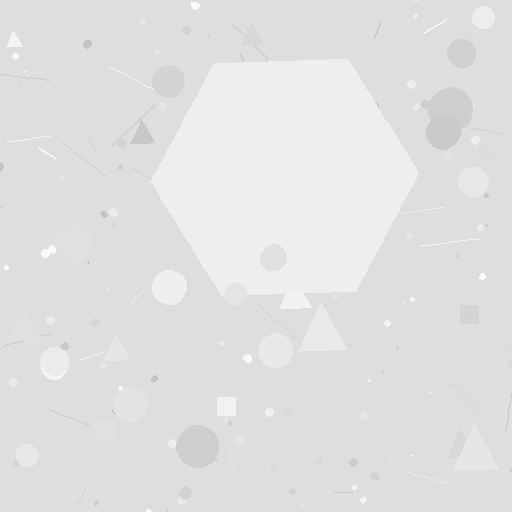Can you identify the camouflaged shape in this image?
The camouflaged shape is a hexagon.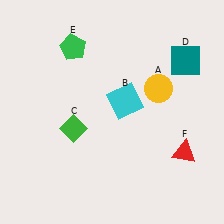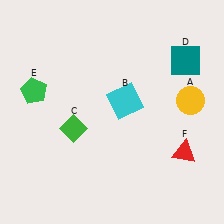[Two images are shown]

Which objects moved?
The objects that moved are: the yellow circle (A), the green pentagon (E).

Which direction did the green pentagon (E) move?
The green pentagon (E) moved down.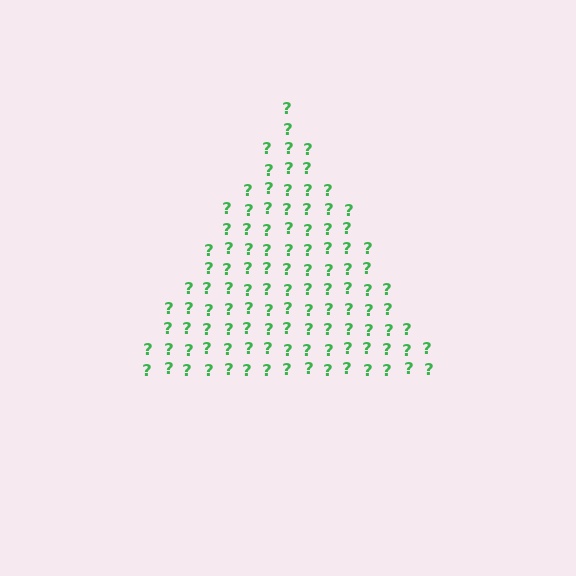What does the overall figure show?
The overall figure shows a triangle.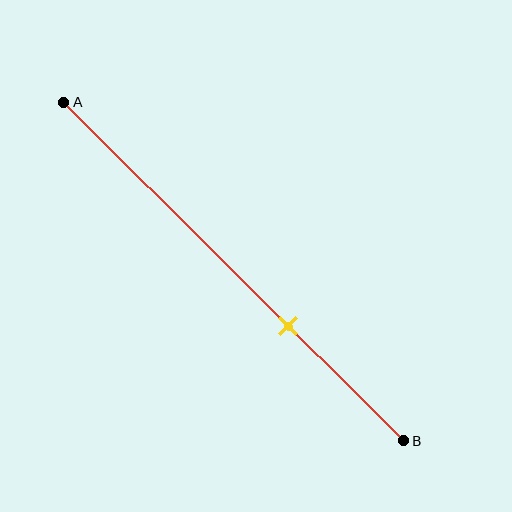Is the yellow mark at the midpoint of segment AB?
No, the mark is at about 65% from A, not at the 50% midpoint.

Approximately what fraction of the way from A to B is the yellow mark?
The yellow mark is approximately 65% of the way from A to B.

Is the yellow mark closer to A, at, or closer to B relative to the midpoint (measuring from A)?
The yellow mark is closer to point B than the midpoint of segment AB.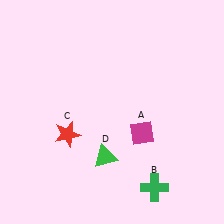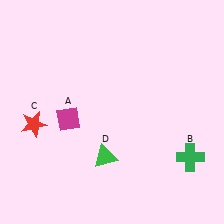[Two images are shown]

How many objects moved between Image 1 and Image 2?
3 objects moved between the two images.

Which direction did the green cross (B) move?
The green cross (B) moved right.